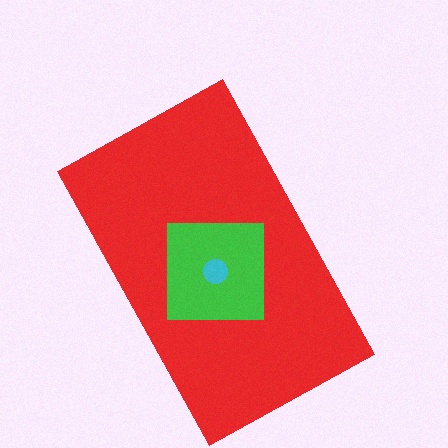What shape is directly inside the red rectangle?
The green square.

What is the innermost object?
The cyan circle.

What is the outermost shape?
The red rectangle.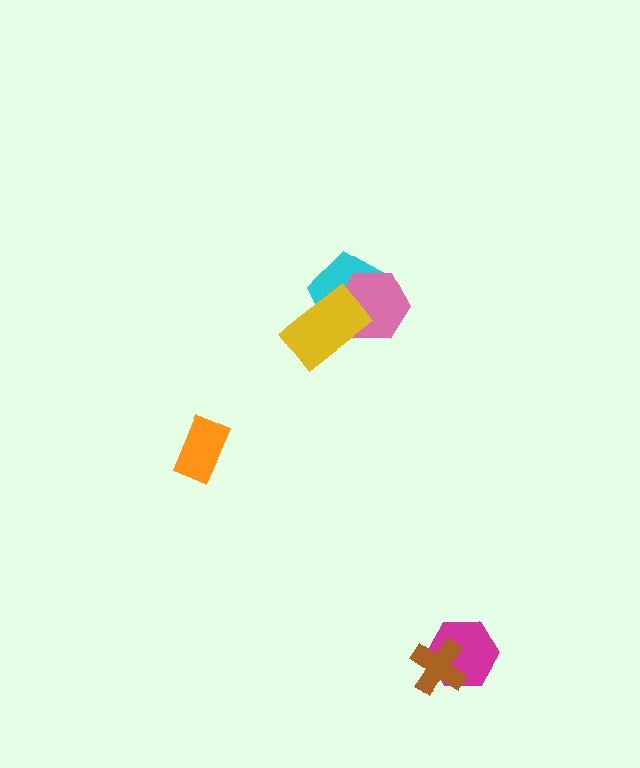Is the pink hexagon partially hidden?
Yes, it is partially covered by another shape.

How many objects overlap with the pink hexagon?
2 objects overlap with the pink hexagon.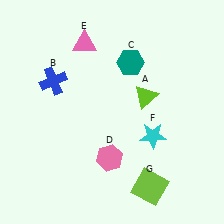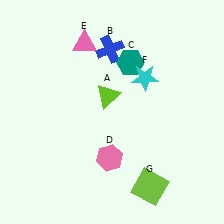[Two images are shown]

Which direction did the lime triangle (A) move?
The lime triangle (A) moved left.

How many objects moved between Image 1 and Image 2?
3 objects moved between the two images.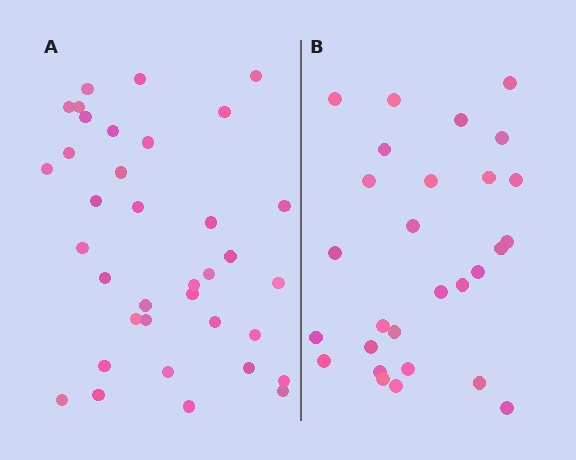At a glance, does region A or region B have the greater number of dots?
Region A (the left region) has more dots.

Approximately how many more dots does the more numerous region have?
Region A has roughly 8 or so more dots than region B.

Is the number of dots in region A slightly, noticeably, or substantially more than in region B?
Region A has noticeably more, but not dramatically so. The ratio is roughly 1.3 to 1.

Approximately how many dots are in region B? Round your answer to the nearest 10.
About 30 dots. (The exact count is 28, which rounds to 30.)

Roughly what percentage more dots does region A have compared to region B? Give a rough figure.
About 30% more.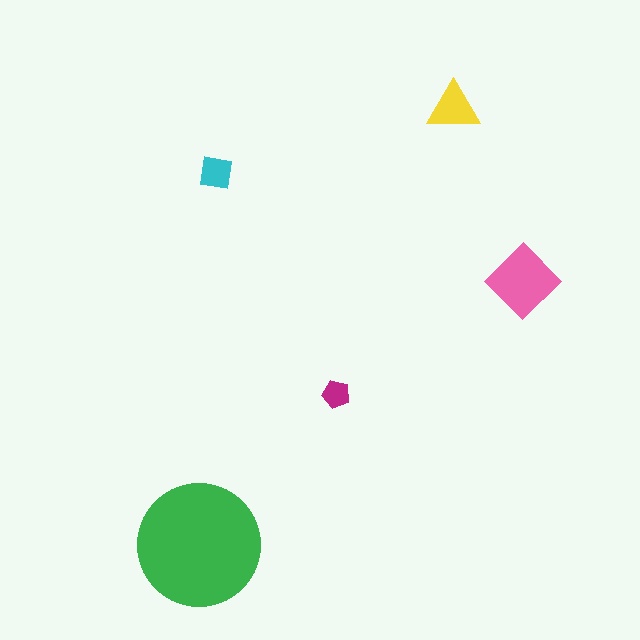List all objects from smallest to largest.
The magenta pentagon, the cyan square, the yellow triangle, the pink diamond, the green circle.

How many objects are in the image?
There are 5 objects in the image.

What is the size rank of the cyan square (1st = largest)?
4th.